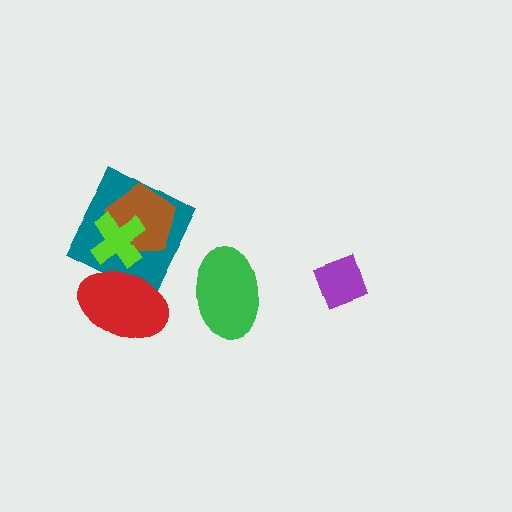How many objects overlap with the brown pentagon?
2 objects overlap with the brown pentagon.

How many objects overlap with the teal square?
3 objects overlap with the teal square.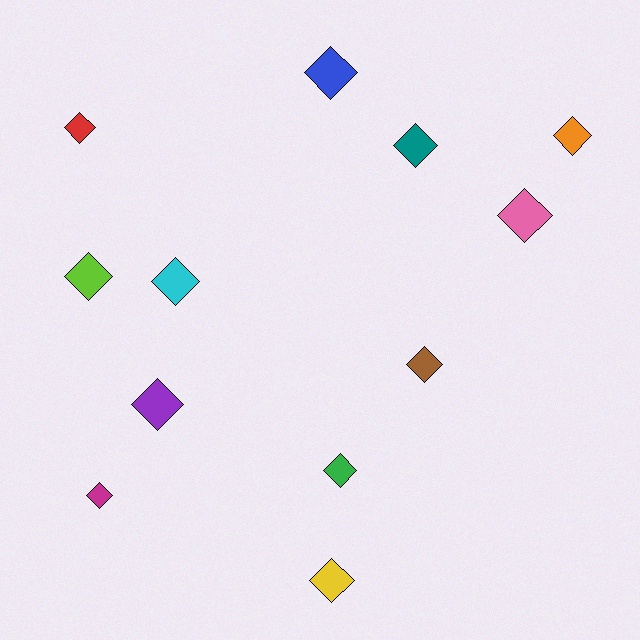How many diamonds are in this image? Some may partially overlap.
There are 12 diamonds.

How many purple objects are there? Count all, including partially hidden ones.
There is 1 purple object.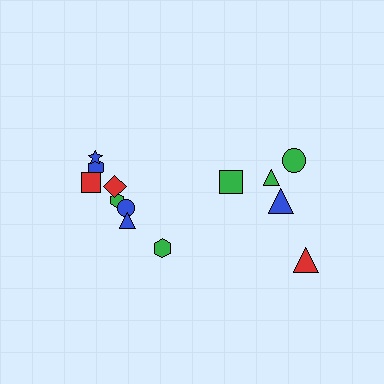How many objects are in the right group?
There are 5 objects.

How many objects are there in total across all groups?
There are 13 objects.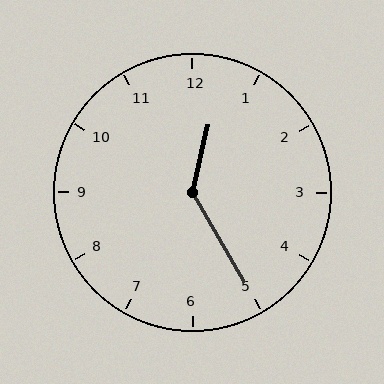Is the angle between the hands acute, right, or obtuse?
It is obtuse.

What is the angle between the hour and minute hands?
Approximately 138 degrees.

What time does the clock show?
12:25.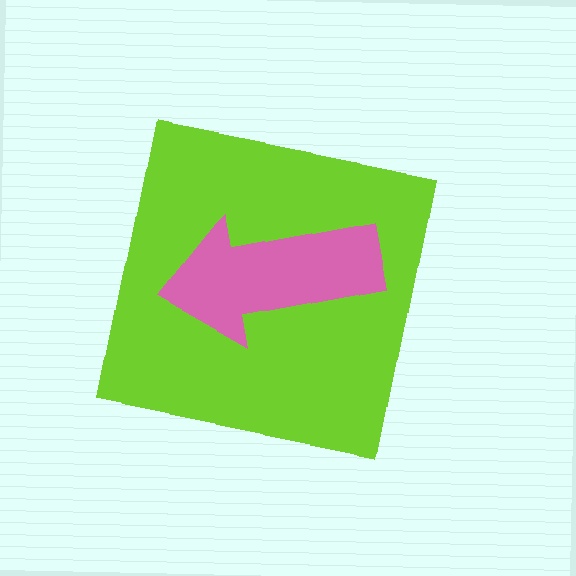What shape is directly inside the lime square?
The pink arrow.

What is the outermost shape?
The lime square.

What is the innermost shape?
The pink arrow.